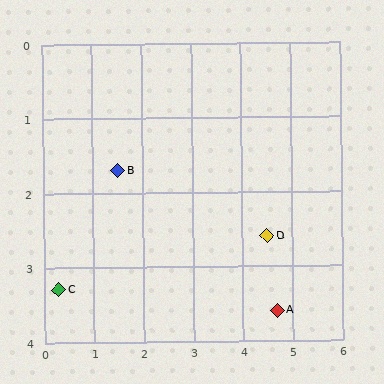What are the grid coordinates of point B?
Point B is at approximately (1.5, 1.7).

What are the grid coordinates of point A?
Point A is at approximately (4.7, 3.6).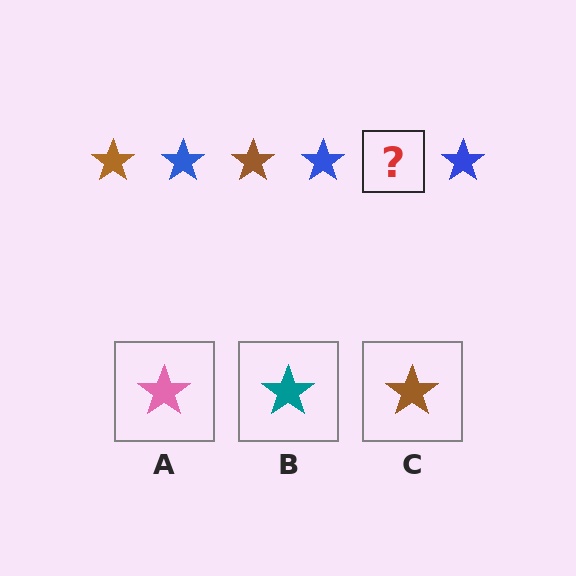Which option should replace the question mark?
Option C.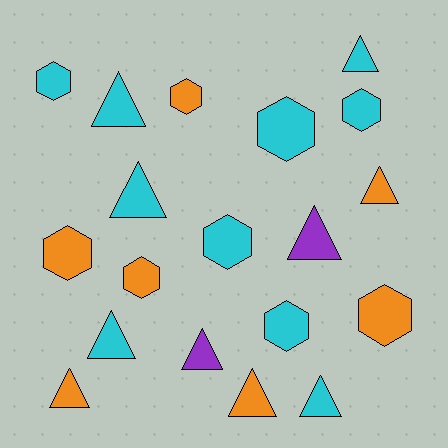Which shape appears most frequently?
Triangle, with 10 objects.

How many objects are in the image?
There are 19 objects.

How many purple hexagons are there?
There are no purple hexagons.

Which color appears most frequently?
Cyan, with 10 objects.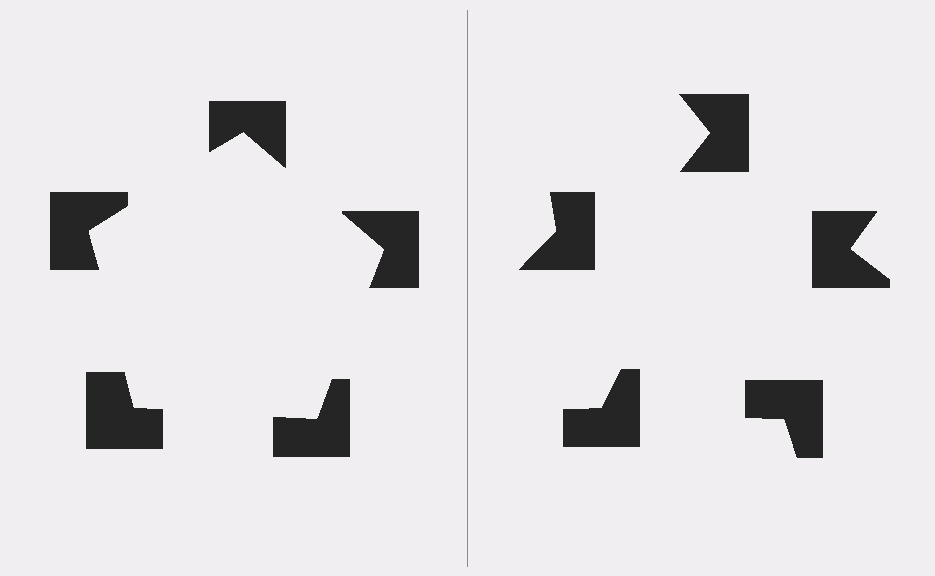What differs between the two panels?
The notched squares are positioned identically on both sides; only the wedge orientations differ. On the left they align to a pentagon; on the right they are misaligned.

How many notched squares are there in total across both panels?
10 — 5 on each side.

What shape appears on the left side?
An illusory pentagon.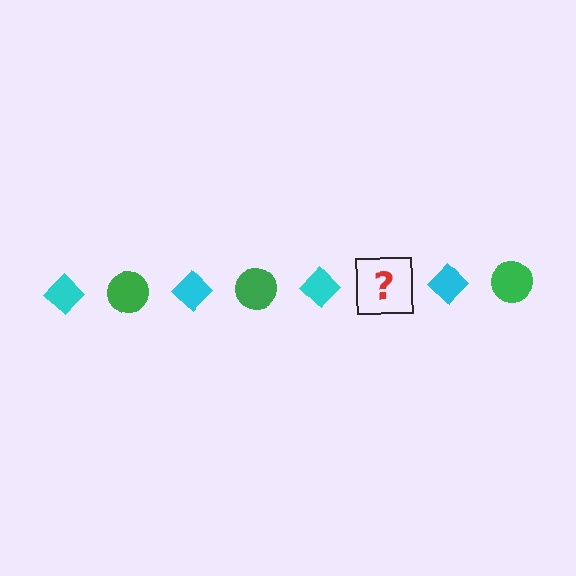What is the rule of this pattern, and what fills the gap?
The rule is that the pattern alternates between cyan diamond and green circle. The gap should be filled with a green circle.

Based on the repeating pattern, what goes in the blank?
The blank should be a green circle.